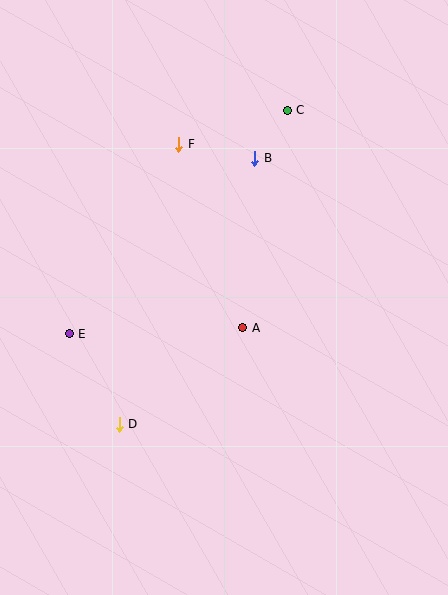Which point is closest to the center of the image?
Point A at (243, 328) is closest to the center.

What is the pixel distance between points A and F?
The distance between A and F is 194 pixels.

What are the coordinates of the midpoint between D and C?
The midpoint between D and C is at (203, 267).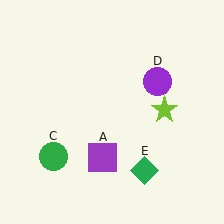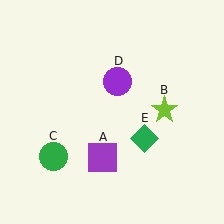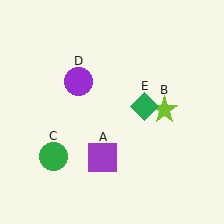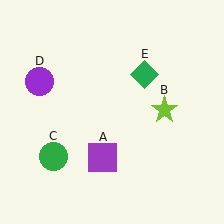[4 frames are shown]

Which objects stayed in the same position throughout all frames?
Purple square (object A) and lime star (object B) and green circle (object C) remained stationary.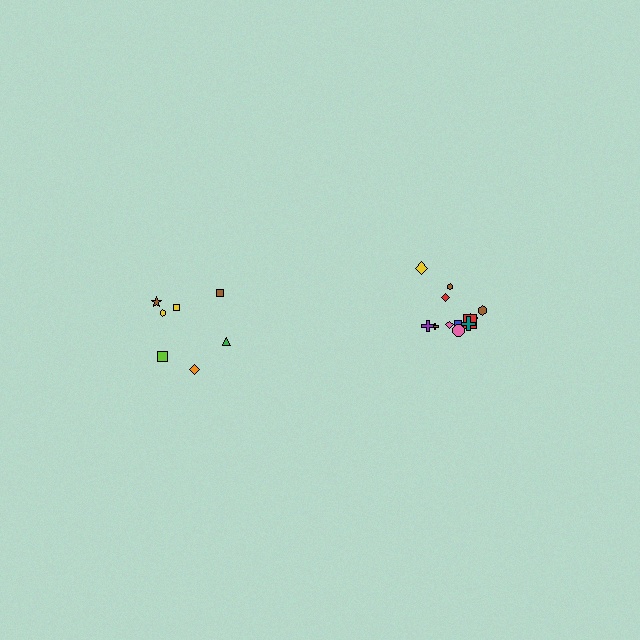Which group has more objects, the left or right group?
The right group.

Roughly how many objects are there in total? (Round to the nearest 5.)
Roughly 20 objects in total.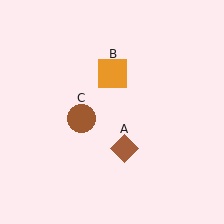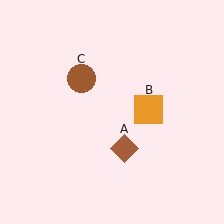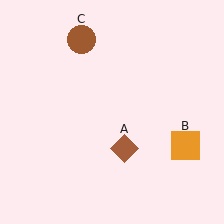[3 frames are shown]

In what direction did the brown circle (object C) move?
The brown circle (object C) moved up.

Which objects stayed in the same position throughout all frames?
Brown diamond (object A) remained stationary.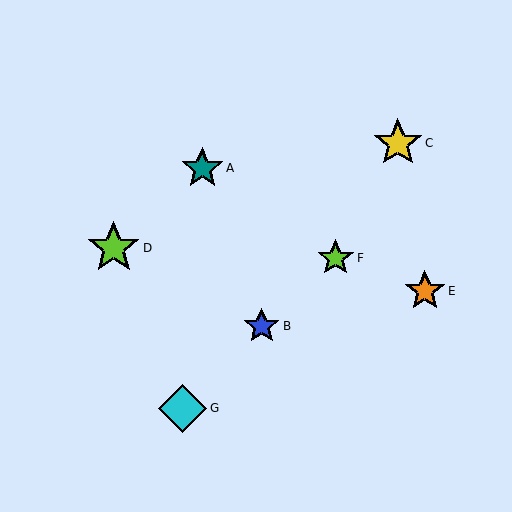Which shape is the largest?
The lime star (labeled D) is the largest.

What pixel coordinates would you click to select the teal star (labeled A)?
Click at (202, 168) to select the teal star A.